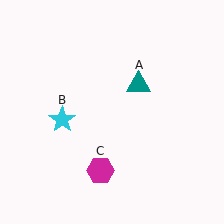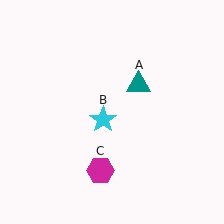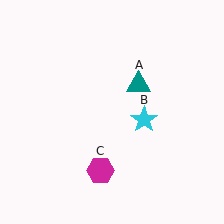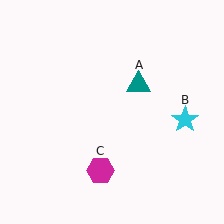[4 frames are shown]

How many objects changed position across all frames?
1 object changed position: cyan star (object B).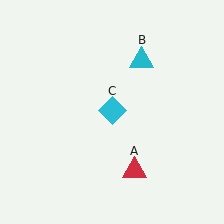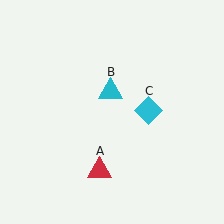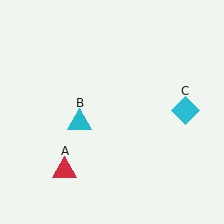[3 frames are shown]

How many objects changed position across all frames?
3 objects changed position: red triangle (object A), cyan triangle (object B), cyan diamond (object C).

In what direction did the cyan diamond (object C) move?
The cyan diamond (object C) moved right.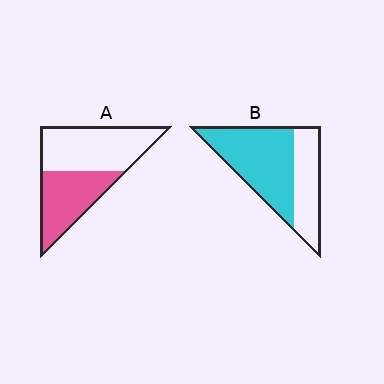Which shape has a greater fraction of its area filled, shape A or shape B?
Shape B.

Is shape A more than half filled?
No.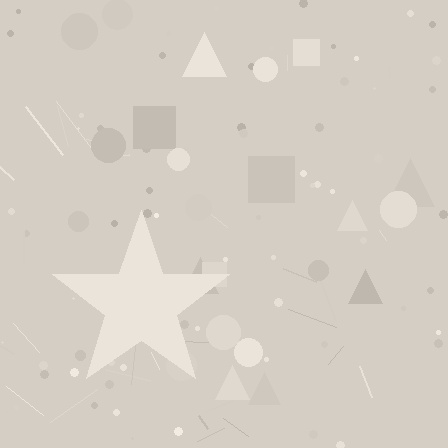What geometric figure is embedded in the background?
A star is embedded in the background.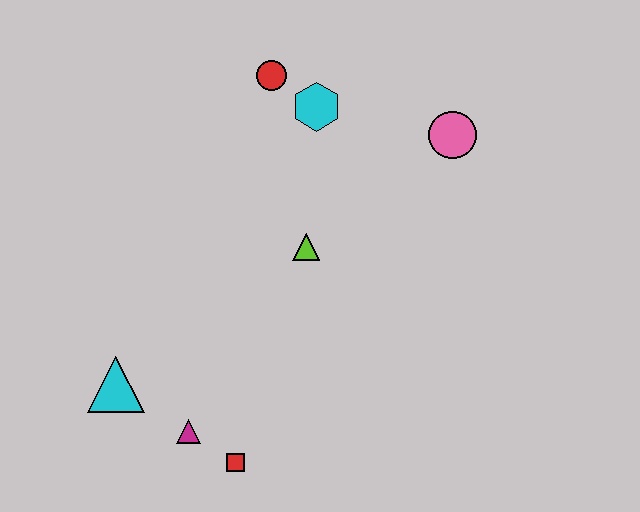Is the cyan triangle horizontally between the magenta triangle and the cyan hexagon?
No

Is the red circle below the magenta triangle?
No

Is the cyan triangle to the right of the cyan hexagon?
No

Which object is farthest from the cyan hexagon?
The red square is farthest from the cyan hexagon.